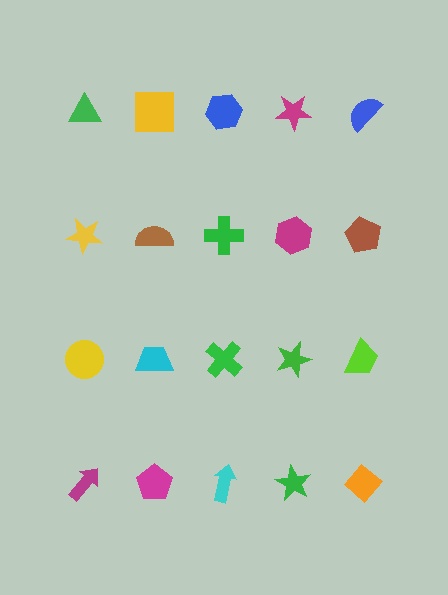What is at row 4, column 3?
A cyan arrow.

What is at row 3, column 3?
A green cross.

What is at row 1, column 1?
A green triangle.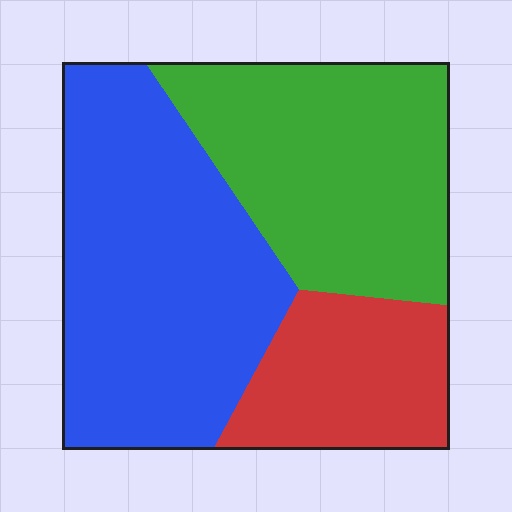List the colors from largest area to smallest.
From largest to smallest: blue, green, red.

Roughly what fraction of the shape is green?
Green takes up about one third (1/3) of the shape.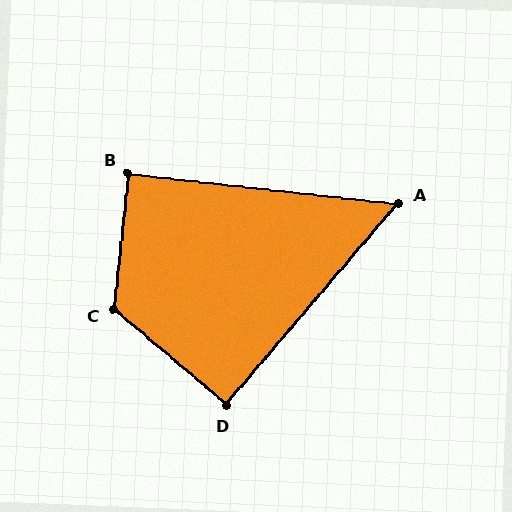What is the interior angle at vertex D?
Approximately 90 degrees (approximately right).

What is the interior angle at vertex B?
Approximately 90 degrees (approximately right).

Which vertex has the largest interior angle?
C, at approximately 124 degrees.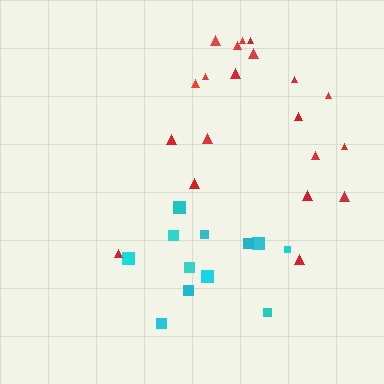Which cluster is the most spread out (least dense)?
Red.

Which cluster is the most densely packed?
Cyan.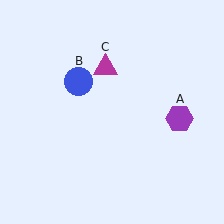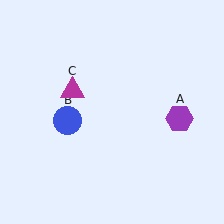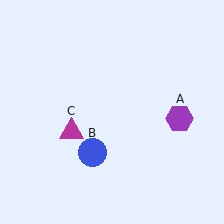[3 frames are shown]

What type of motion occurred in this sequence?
The blue circle (object B), magenta triangle (object C) rotated counterclockwise around the center of the scene.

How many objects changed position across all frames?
2 objects changed position: blue circle (object B), magenta triangle (object C).